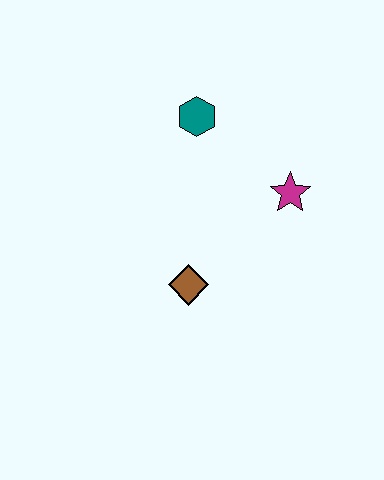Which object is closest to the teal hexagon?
The magenta star is closest to the teal hexagon.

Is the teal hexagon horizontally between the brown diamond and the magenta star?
Yes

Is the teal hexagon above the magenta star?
Yes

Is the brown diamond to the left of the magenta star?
Yes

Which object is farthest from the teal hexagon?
The brown diamond is farthest from the teal hexagon.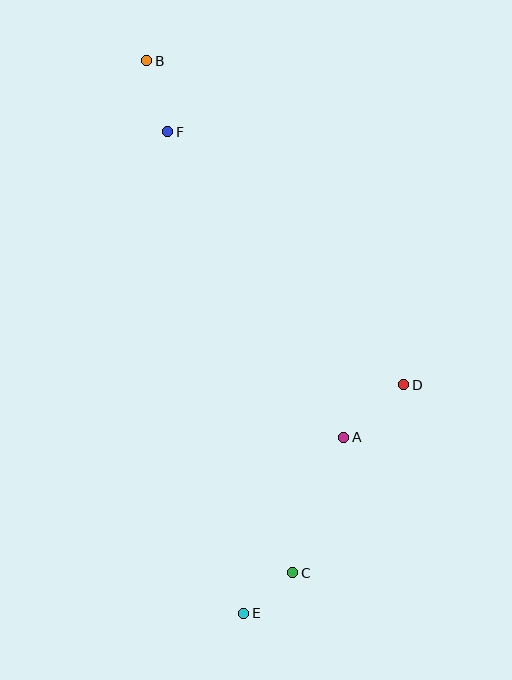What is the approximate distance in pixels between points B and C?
The distance between B and C is approximately 532 pixels.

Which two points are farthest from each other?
Points B and E are farthest from each other.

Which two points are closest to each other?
Points C and E are closest to each other.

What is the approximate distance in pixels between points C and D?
The distance between C and D is approximately 218 pixels.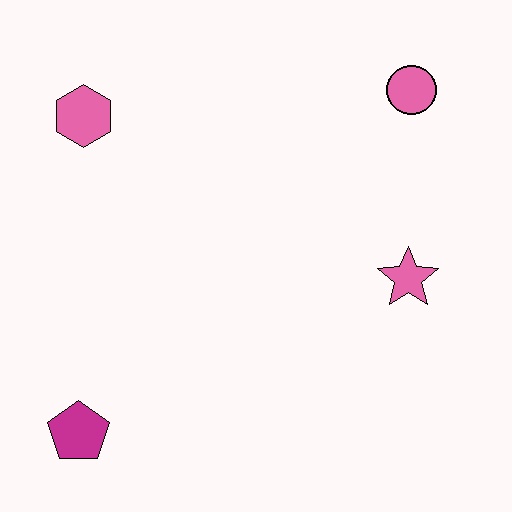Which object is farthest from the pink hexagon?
The pink star is farthest from the pink hexagon.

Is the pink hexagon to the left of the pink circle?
Yes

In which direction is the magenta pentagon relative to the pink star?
The magenta pentagon is to the left of the pink star.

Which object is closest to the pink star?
The pink circle is closest to the pink star.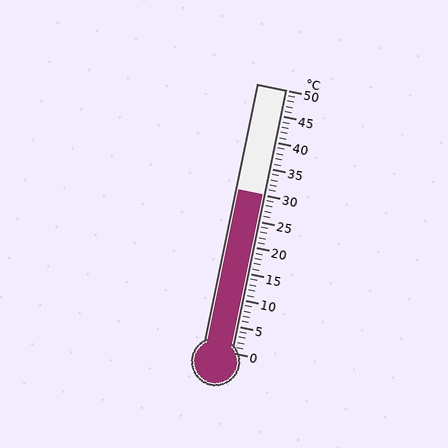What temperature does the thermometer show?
The thermometer shows approximately 30°C.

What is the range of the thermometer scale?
The thermometer scale ranges from 0°C to 50°C.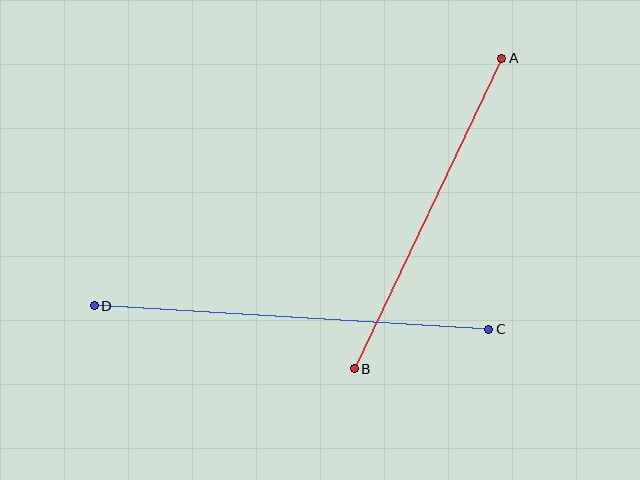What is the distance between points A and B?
The distance is approximately 344 pixels.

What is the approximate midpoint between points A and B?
The midpoint is at approximately (428, 214) pixels.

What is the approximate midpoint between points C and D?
The midpoint is at approximately (291, 317) pixels.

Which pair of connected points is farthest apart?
Points C and D are farthest apart.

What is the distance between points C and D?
The distance is approximately 395 pixels.